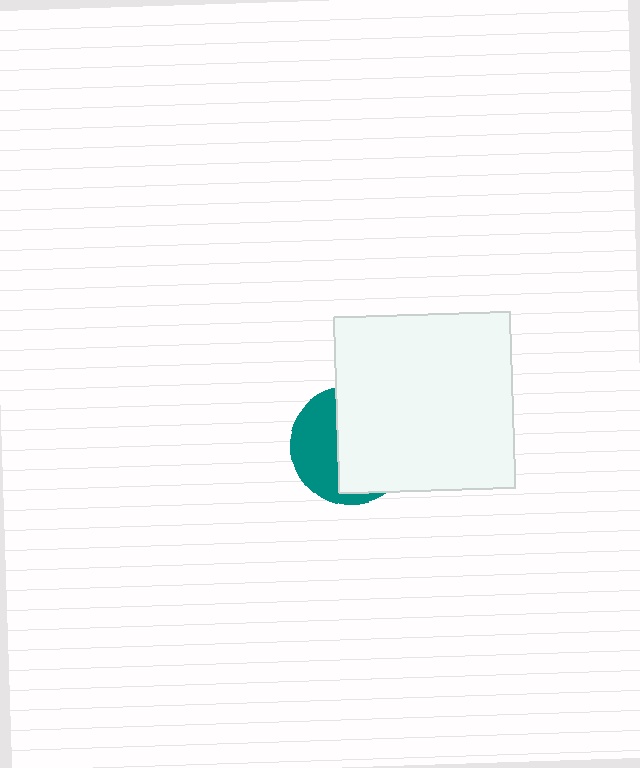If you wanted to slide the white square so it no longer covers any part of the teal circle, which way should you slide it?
Slide it right — that is the most direct way to separate the two shapes.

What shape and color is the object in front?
The object in front is a white square.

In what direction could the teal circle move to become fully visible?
The teal circle could move left. That would shift it out from behind the white square entirely.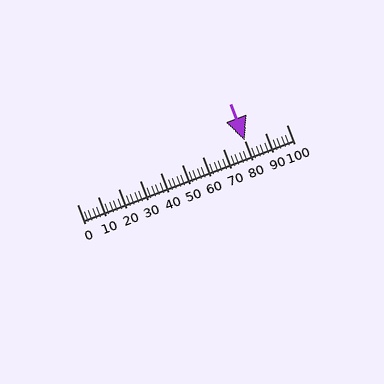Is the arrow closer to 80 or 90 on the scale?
The arrow is closer to 80.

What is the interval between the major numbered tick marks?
The major tick marks are spaced 10 units apart.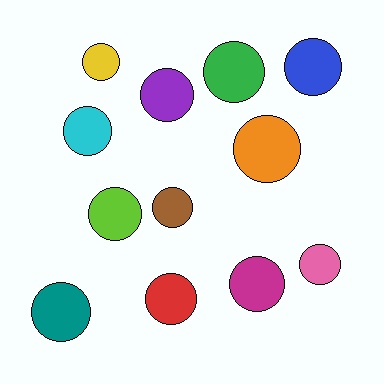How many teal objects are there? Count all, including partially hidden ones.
There is 1 teal object.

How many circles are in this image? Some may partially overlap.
There are 12 circles.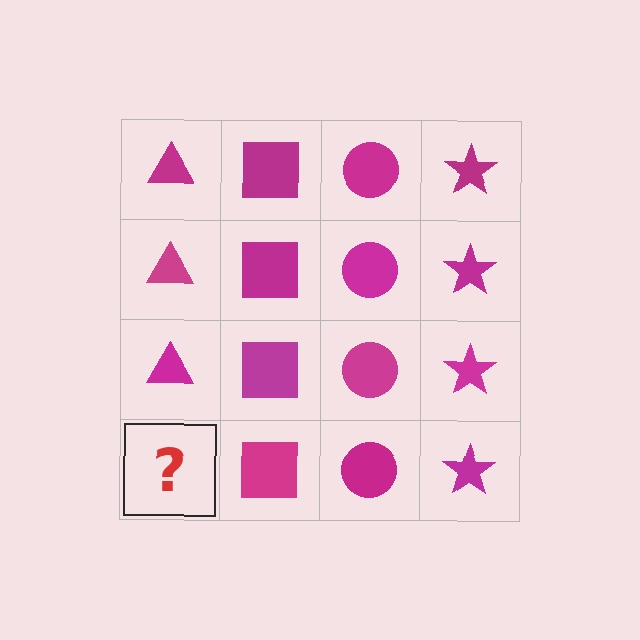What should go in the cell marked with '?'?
The missing cell should contain a magenta triangle.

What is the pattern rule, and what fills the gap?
The rule is that each column has a consistent shape. The gap should be filled with a magenta triangle.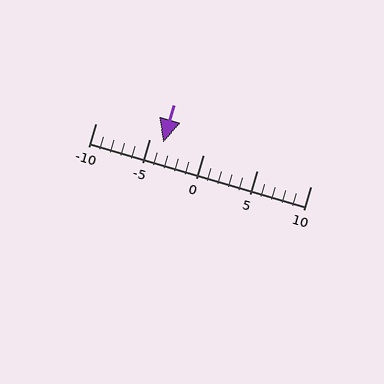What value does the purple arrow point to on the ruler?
The purple arrow points to approximately -4.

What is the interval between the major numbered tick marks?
The major tick marks are spaced 5 units apart.